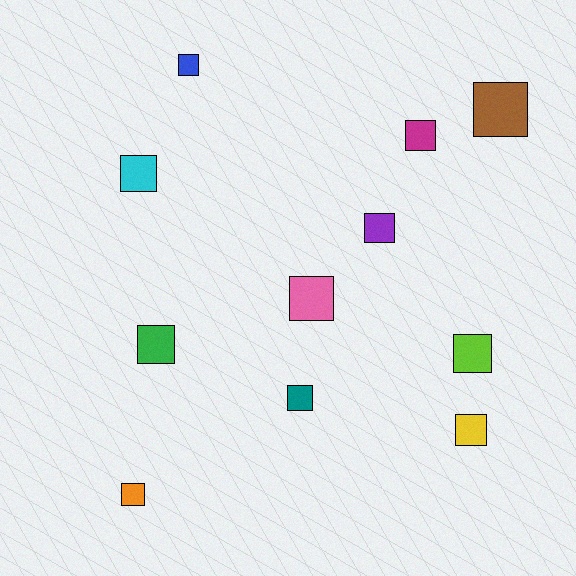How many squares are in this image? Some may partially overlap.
There are 11 squares.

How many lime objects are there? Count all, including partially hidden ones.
There is 1 lime object.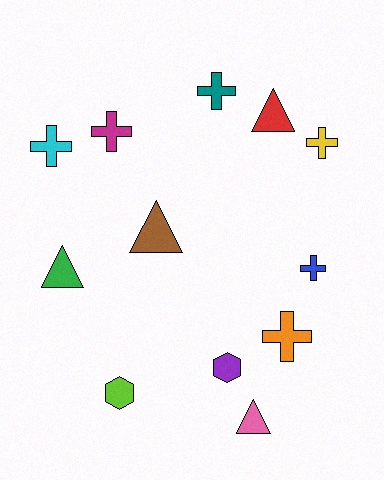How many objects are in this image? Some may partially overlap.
There are 12 objects.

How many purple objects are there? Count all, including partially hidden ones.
There is 1 purple object.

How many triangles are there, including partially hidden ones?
There are 4 triangles.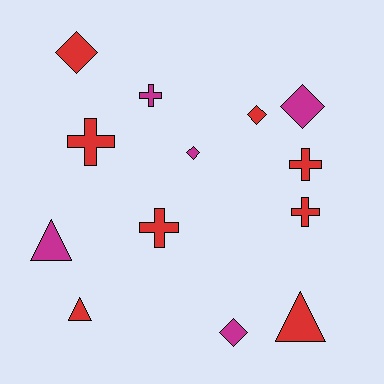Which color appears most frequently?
Red, with 8 objects.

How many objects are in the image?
There are 13 objects.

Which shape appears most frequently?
Diamond, with 5 objects.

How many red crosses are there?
There are 4 red crosses.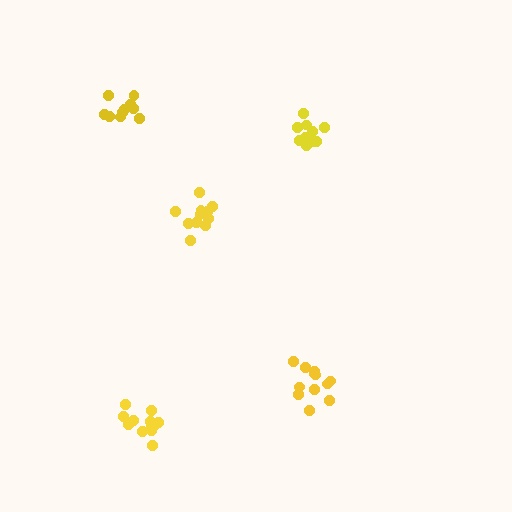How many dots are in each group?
Group 1: 10 dots, Group 2: 12 dots, Group 3: 12 dots, Group 4: 12 dots, Group 5: 10 dots (56 total).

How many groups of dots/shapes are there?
There are 5 groups.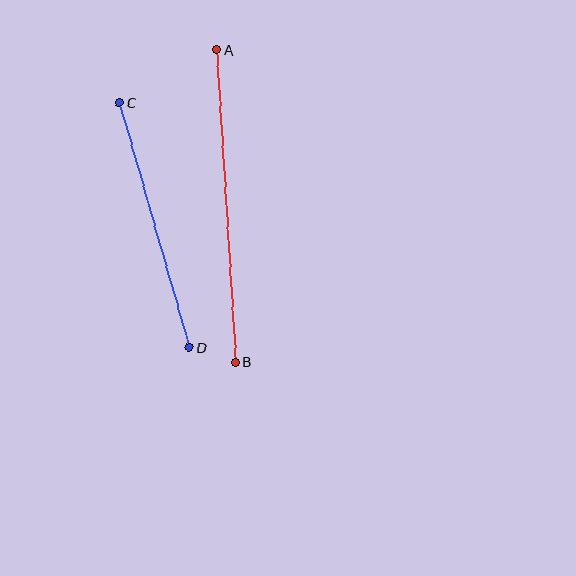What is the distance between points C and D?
The distance is approximately 255 pixels.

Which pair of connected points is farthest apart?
Points A and B are farthest apart.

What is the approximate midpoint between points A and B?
The midpoint is at approximately (226, 206) pixels.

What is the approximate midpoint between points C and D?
The midpoint is at approximately (154, 225) pixels.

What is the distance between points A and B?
The distance is approximately 313 pixels.